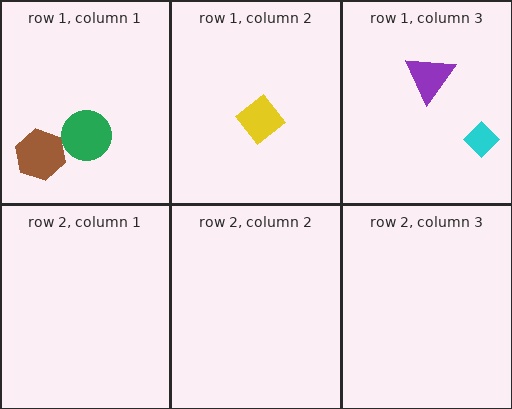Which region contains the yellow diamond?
The row 1, column 2 region.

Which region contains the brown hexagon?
The row 1, column 1 region.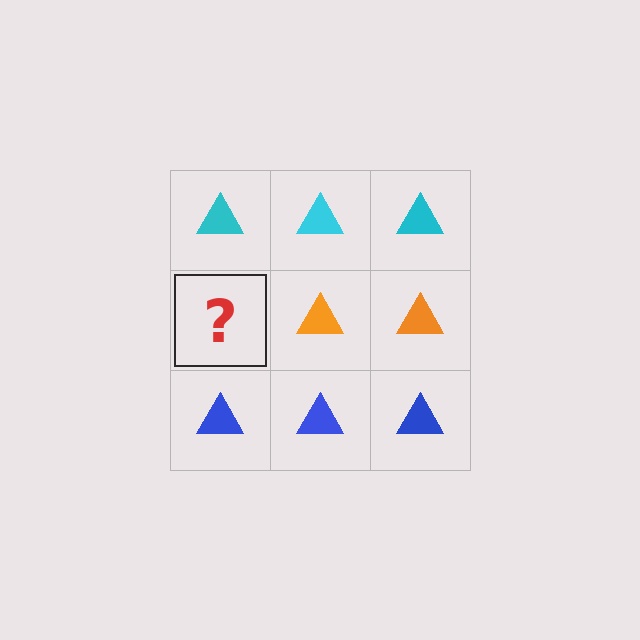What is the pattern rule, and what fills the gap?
The rule is that each row has a consistent color. The gap should be filled with an orange triangle.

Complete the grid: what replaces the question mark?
The question mark should be replaced with an orange triangle.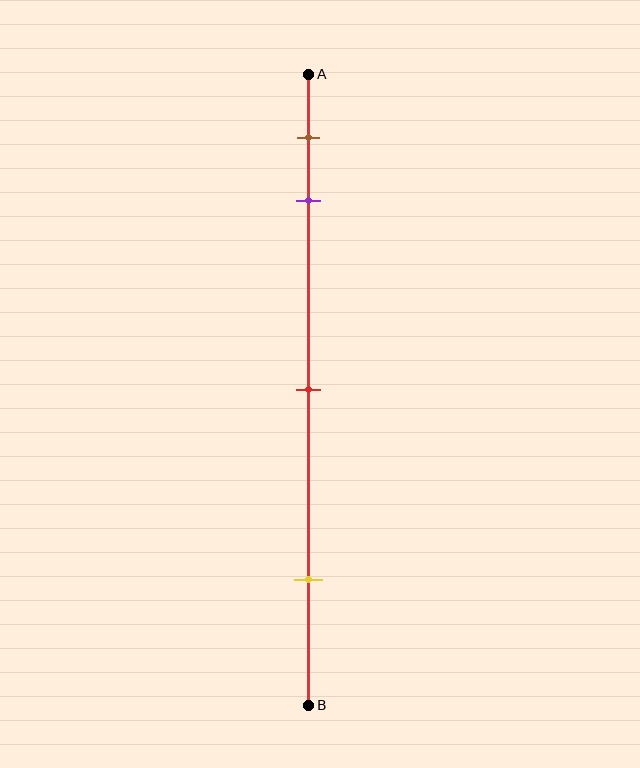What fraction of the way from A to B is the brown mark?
The brown mark is approximately 10% (0.1) of the way from A to B.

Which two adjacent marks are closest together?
The brown and purple marks are the closest adjacent pair.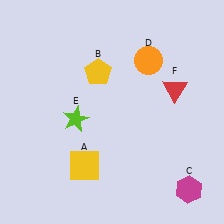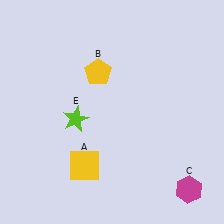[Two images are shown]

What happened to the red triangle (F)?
The red triangle (F) was removed in Image 2. It was in the top-right area of Image 1.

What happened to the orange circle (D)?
The orange circle (D) was removed in Image 2. It was in the top-right area of Image 1.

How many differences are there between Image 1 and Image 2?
There are 2 differences between the two images.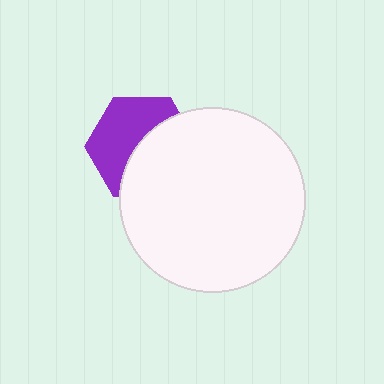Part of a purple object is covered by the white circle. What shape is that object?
It is a hexagon.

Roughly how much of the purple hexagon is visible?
About half of it is visible (roughly 51%).